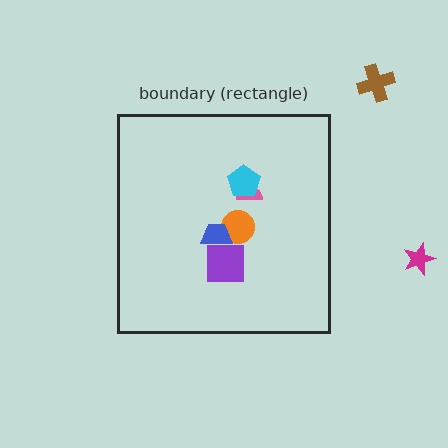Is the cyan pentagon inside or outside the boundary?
Inside.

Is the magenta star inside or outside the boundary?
Outside.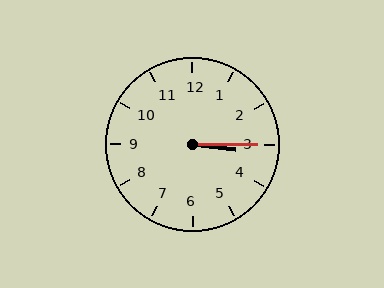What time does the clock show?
3:15.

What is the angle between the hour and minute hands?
Approximately 8 degrees.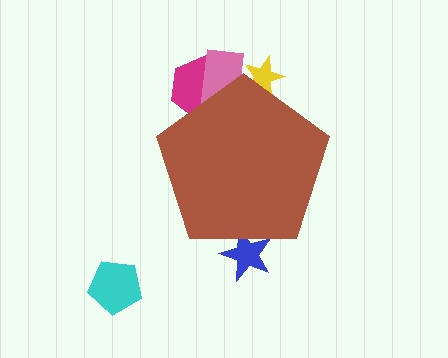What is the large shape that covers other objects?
A brown pentagon.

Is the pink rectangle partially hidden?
Yes, the pink rectangle is partially hidden behind the brown pentagon.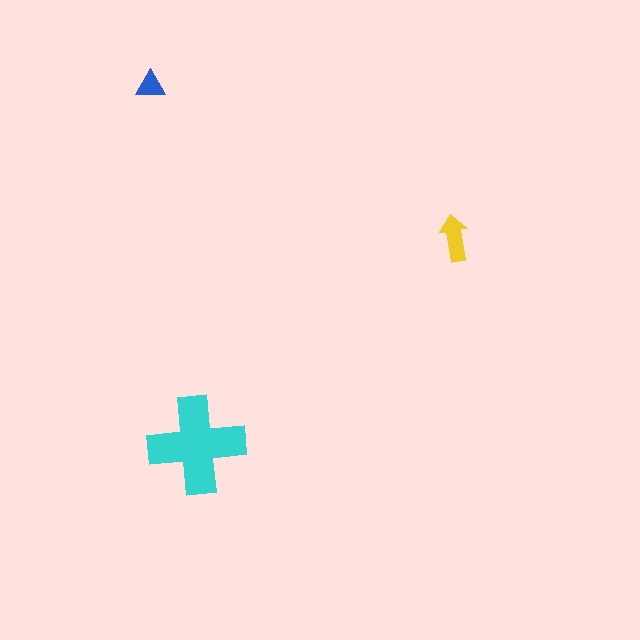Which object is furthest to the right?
The yellow arrow is rightmost.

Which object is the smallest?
The blue triangle.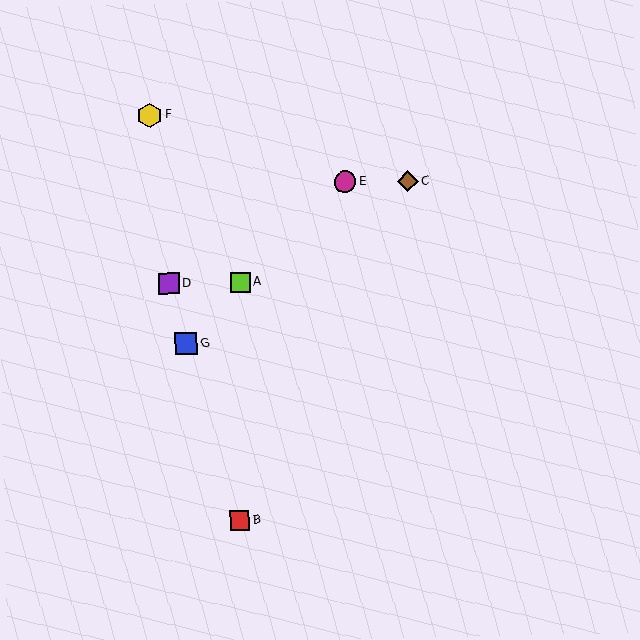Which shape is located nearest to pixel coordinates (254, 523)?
The red square (labeled B) at (239, 520) is nearest to that location.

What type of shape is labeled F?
Shape F is a yellow hexagon.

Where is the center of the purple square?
The center of the purple square is at (169, 283).